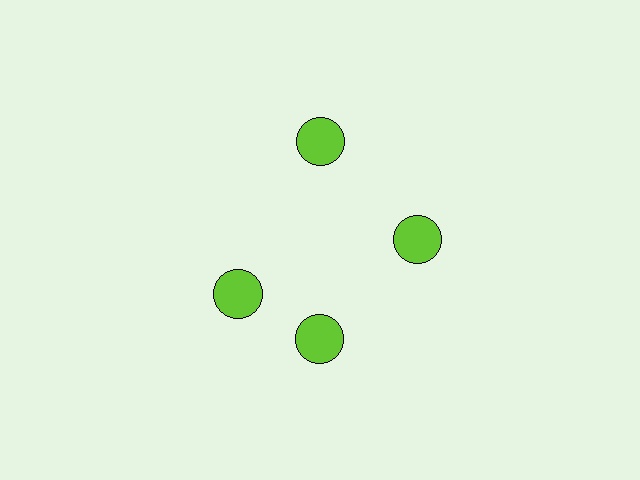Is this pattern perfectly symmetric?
No. The 4 lime circles are arranged in a ring, but one element near the 9 o'clock position is rotated out of alignment along the ring, breaking the 4-fold rotational symmetry.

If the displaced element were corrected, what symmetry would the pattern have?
It would have 4-fold rotational symmetry — the pattern would map onto itself every 90 degrees.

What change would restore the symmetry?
The symmetry would be restored by rotating it back into even spacing with its neighbors so that all 4 circles sit at equal angles and equal distance from the center.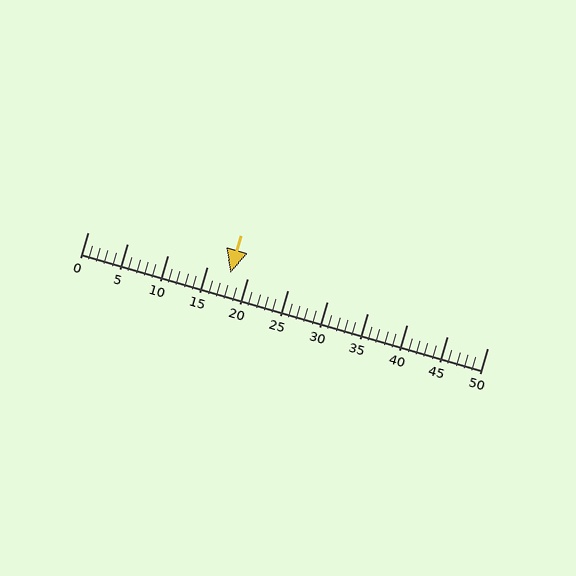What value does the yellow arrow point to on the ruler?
The yellow arrow points to approximately 18.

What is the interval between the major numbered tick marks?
The major tick marks are spaced 5 units apart.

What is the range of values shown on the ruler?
The ruler shows values from 0 to 50.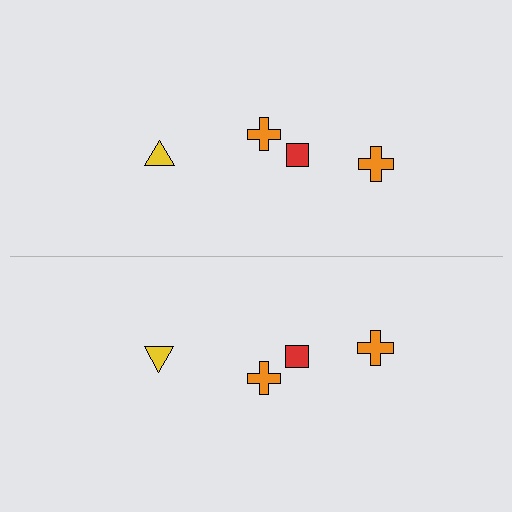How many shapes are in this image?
There are 8 shapes in this image.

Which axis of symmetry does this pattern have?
The pattern has a horizontal axis of symmetry running through the center of the image.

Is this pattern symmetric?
Yes, this pattern has bilateral (reflection) symmetry.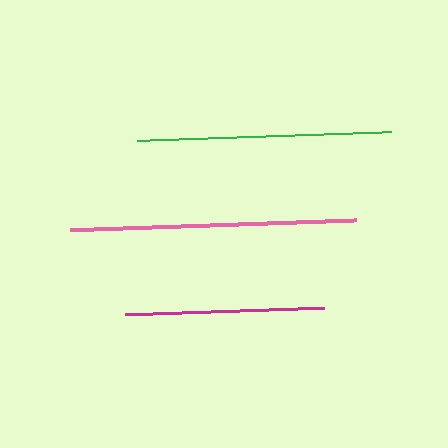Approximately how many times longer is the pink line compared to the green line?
The pink line is approximately 1.1 times the length of the green line.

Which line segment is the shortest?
The magenta line is the shortest at approximately 199 pixels.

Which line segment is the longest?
The pink line is the longest at approximately 285 pixels.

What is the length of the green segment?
The green segment is approximately 254 pixels long.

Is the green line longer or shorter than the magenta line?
The green line is longer than the magenta line.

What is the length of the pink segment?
The pink segment is approximately 285 pixels long.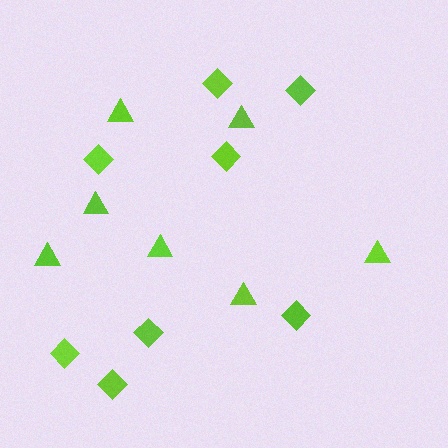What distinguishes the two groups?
There are 2 groups: one group of triangles (7) and one group of diamonds (8).